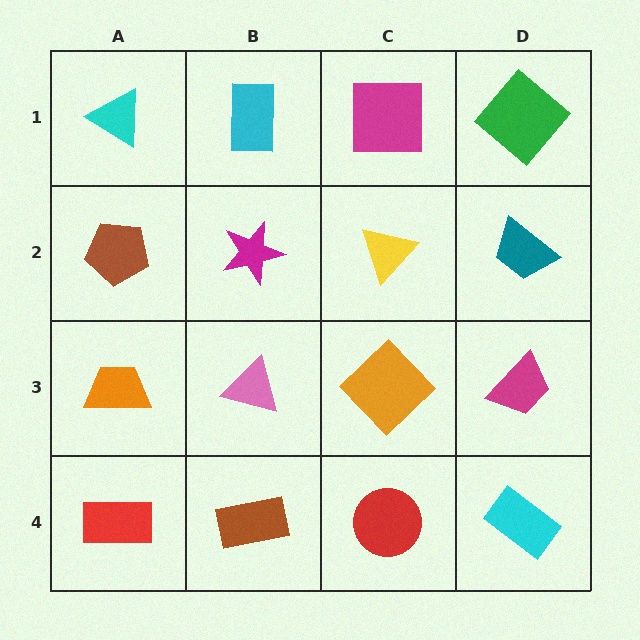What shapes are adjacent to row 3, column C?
A yellow triangle (row 2, column C), a red circle (row 4, column C), a pink triangle (row 3, column B), a magenta trapezoid (row 3, column D).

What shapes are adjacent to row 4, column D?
A magenta trapezoid (row 3, column D), a red circle (row 4, column C).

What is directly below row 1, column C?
A yellow triangle.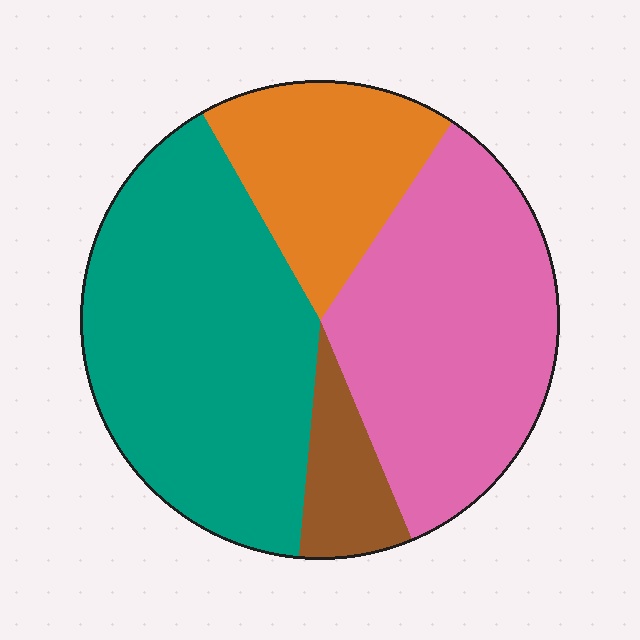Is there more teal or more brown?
Teal.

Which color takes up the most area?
Teal, at roughly 40%.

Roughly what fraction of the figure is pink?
Pink covers roughly 35% of the figure.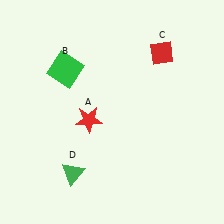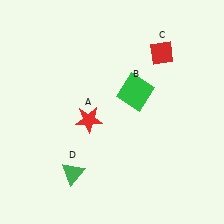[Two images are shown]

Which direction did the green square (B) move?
The green square (B) moved right.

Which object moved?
The green square (B) moved right.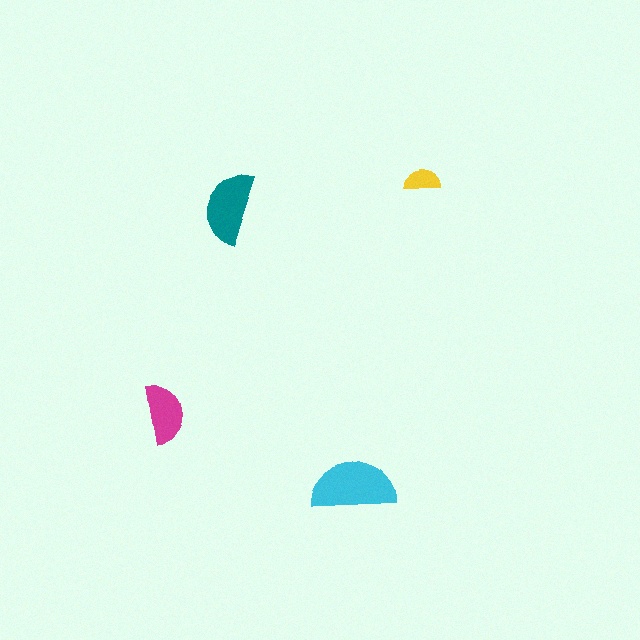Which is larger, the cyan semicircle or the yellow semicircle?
The cyan one.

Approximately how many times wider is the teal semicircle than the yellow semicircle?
About 2 times wider.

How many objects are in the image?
There are 4 objects in the image.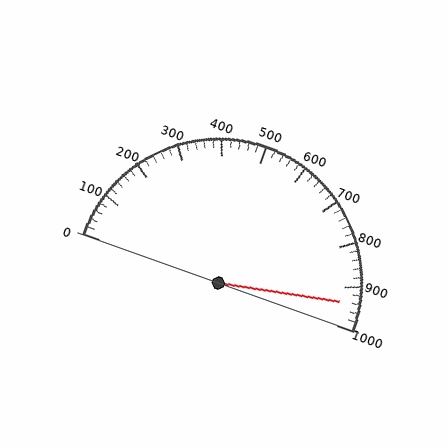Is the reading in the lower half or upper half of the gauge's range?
The reading is in the upper half of the range (0 to 1000).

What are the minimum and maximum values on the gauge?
The gauge ranges from 0 to 1000.